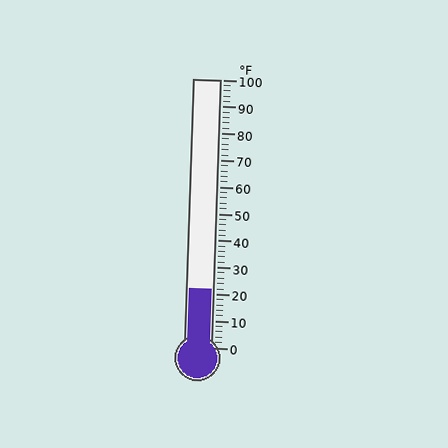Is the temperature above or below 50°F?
The temperature is below 50°F.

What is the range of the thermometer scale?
The thermometer scale ranges from 0°F to 100°F.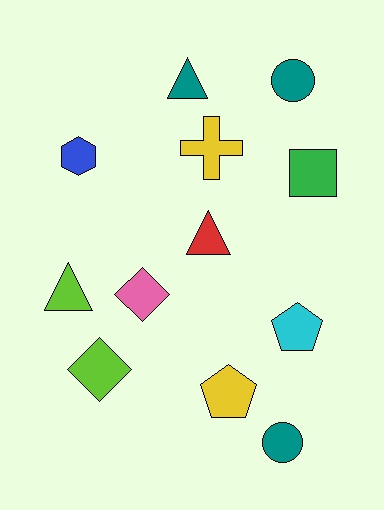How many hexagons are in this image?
There is 1 hexagon.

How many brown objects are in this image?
There are no brown objects.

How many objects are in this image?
There are 12 objects.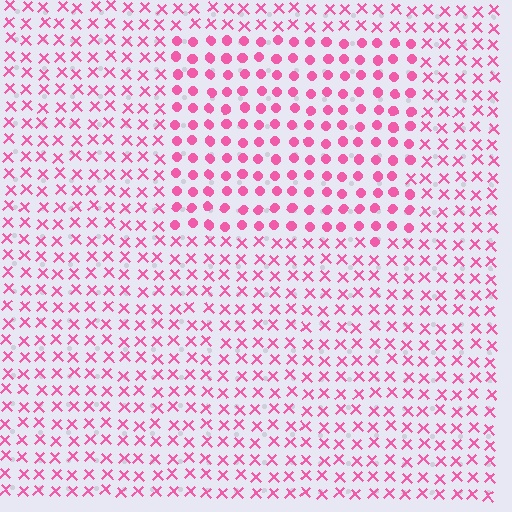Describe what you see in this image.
The image is filled with small pink elements arranged in a uniform grid. A rectangle-shaped region contains circles, while the surrounding area contains X marks. The boundary is defined purely by the change in element shape.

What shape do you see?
I see a rectangle.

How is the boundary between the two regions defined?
The boundary is defined by a change in element shape: circles inside vs. X marks outside. All elements share the same color and spacing.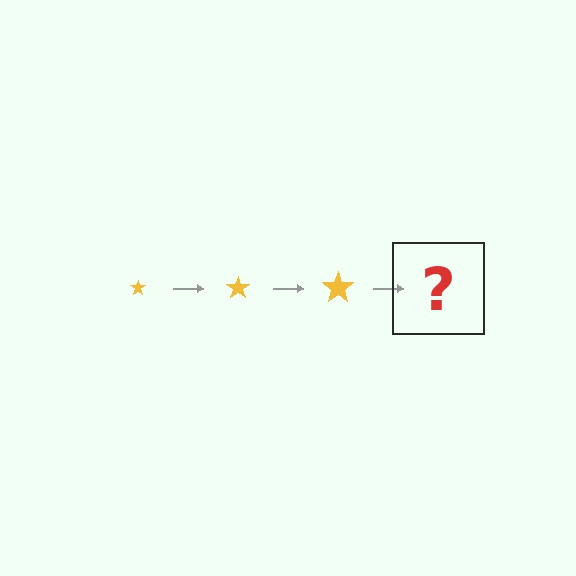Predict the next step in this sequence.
The next step is a yellow star, larger than the previous one.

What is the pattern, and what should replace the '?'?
The pattern is that the star gets progressively larger each step. The '?' should be a yellow star, larger than the previous one.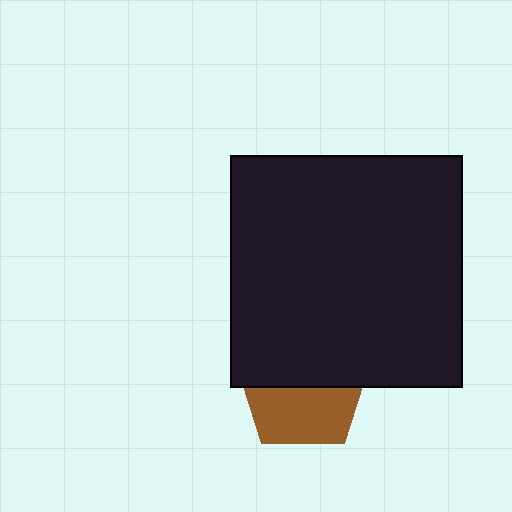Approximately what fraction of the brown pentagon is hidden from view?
Roughly 52% of the brown pentagon is hidden behind the black rectangle.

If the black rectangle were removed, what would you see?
You would see the complete brown pentagon.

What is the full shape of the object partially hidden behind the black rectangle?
The partially hidden object is a brown pentagon.